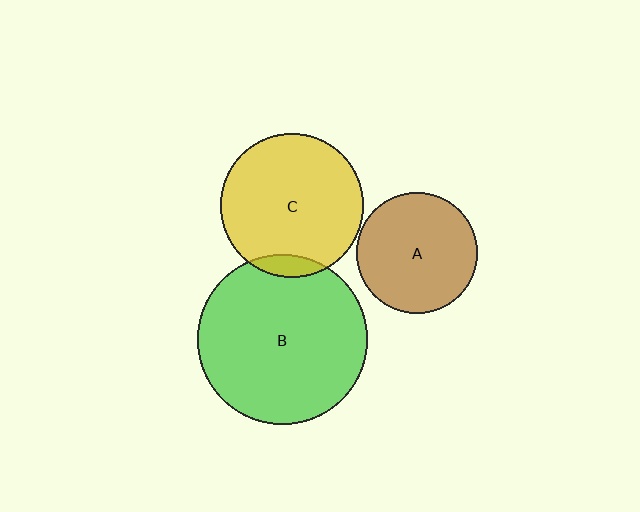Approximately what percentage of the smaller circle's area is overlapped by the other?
Approximately 10%.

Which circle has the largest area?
Circle B (green).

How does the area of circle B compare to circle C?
Approximately 1.4 times.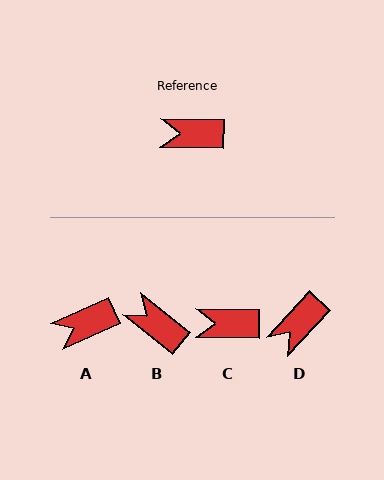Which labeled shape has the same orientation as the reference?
C.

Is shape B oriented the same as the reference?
No, it is off by about 39 degrees.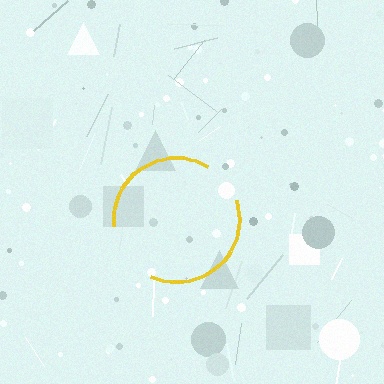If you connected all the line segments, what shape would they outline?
They would outline a circle.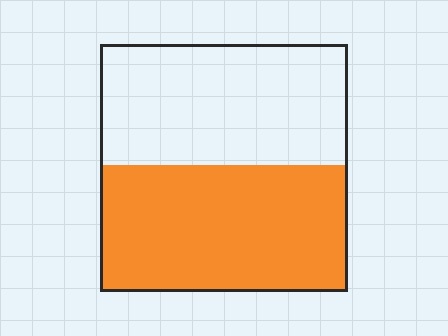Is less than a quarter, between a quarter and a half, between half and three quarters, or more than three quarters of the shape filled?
Between half and three quarters.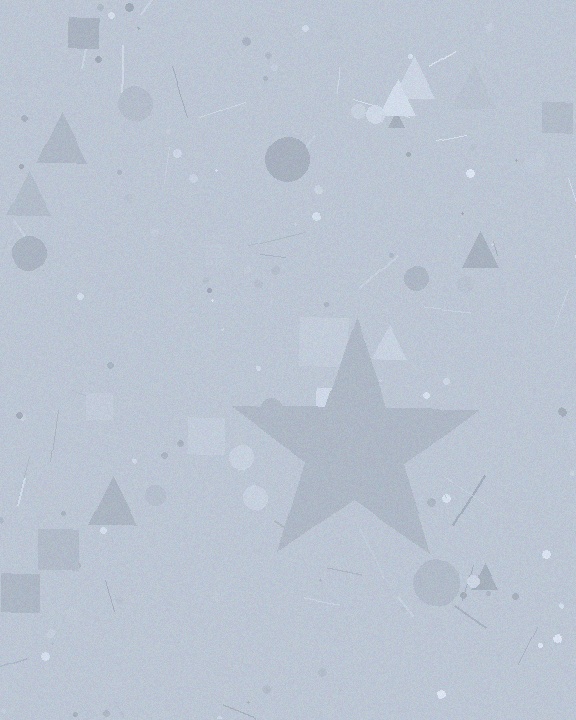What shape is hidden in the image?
A star is hidden in the image.